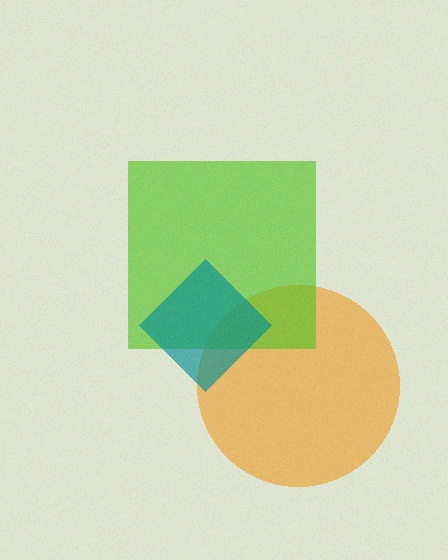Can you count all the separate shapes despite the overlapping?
Yes, there are 3 separate shapes.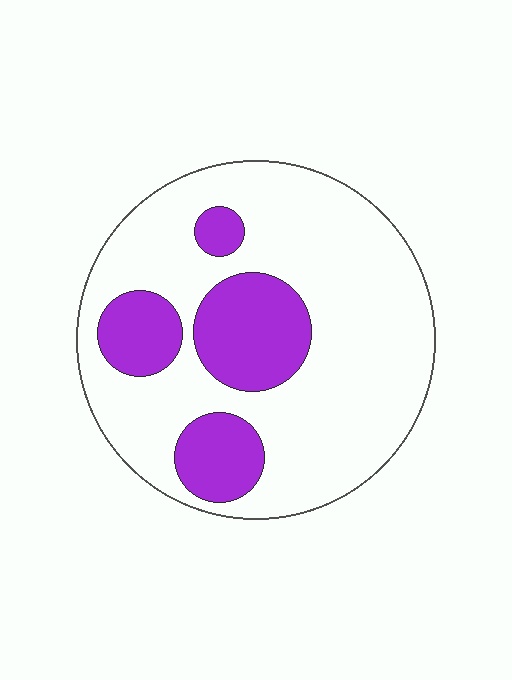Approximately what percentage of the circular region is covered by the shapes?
Approximately 25%.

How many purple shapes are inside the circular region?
4.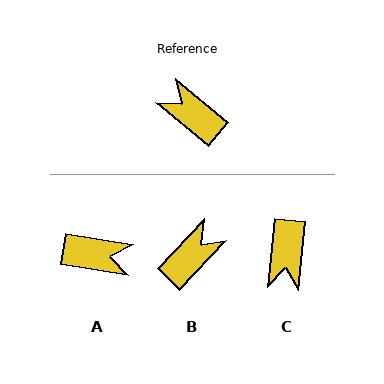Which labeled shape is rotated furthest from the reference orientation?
A, about 150 degrees away.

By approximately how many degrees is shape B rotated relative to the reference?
Approximately 94 degrees clockwise.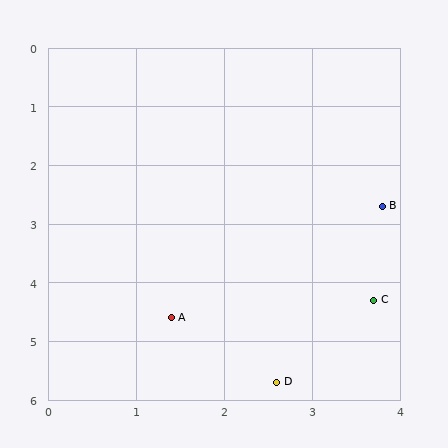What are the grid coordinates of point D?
Point D is at approximately (2.6, 5.7).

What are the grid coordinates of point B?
Point B is at approximately (3.8, 2.7).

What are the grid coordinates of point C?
Point C is at approximately (3.7, 4.3).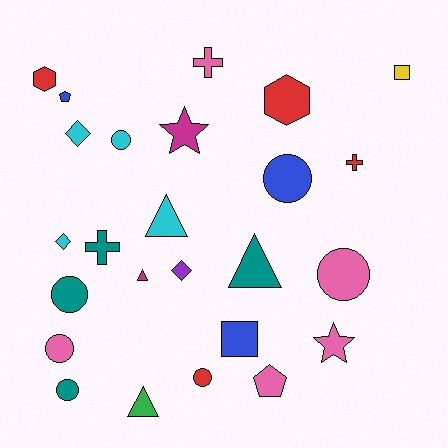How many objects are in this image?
There are 25 objects.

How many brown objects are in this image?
There are no brown objects.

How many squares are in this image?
There are 2 squares.